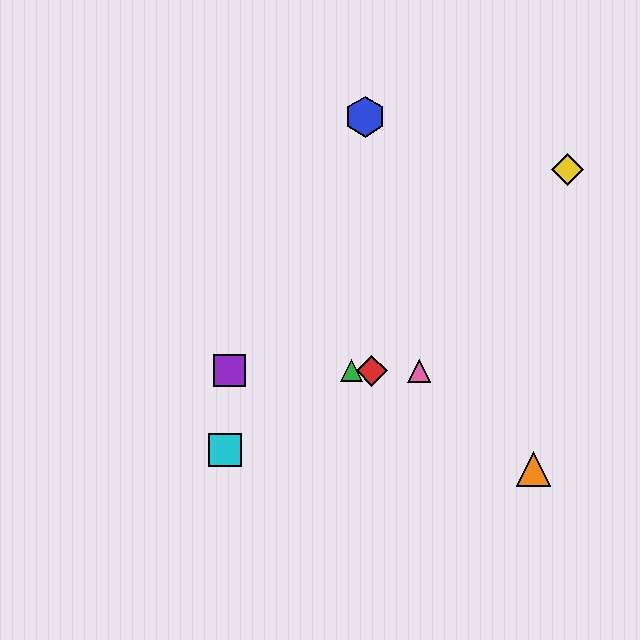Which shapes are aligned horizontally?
The red diamond, the green triangle, the purple square, the pink triangle are aligned horizontally.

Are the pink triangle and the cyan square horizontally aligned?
No, the pink triangle is at y≈371 and the cyan square is at y≈450.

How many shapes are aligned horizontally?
4 shapes (the red diamond, the green triangle, the purple square, the pink triangle) are aligned horizontally.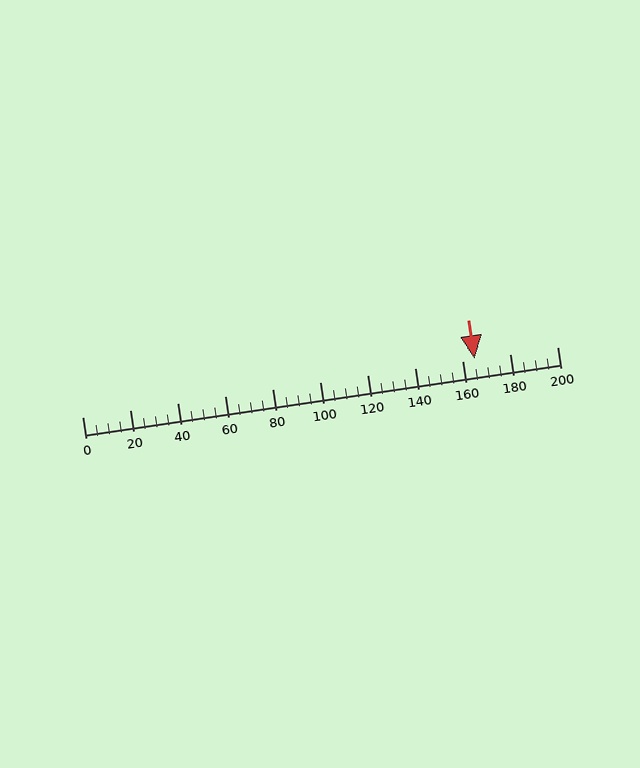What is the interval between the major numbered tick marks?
The major tick marks are spaced 20 units apart.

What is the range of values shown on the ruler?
The ruler shows values from 0 to 200.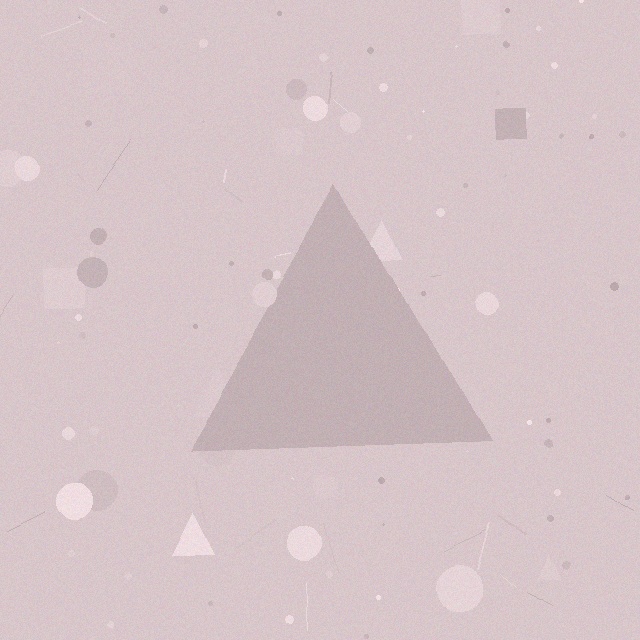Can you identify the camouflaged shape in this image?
The camouflaged shape is a triangle.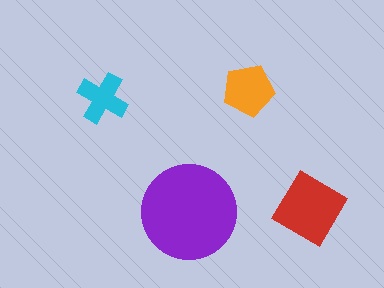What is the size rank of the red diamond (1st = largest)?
2nd.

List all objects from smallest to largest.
The cyan cross, the orange pentagon, the red diamond, the purple circle.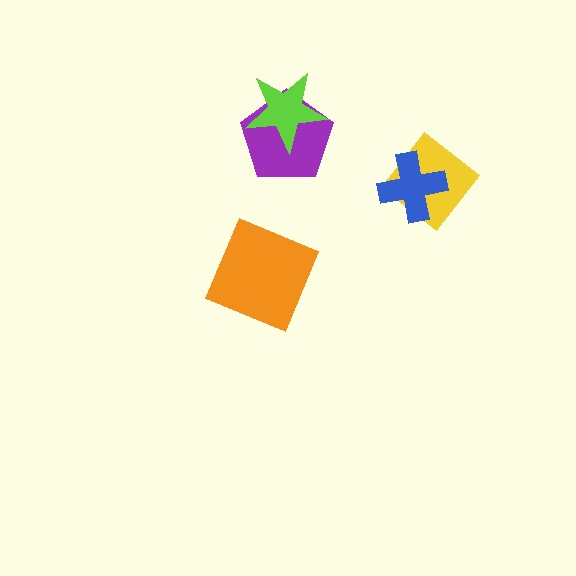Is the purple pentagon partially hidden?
Yes, it is partially covered by another shape.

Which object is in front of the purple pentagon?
The lime star is in front of the purple pentagon.